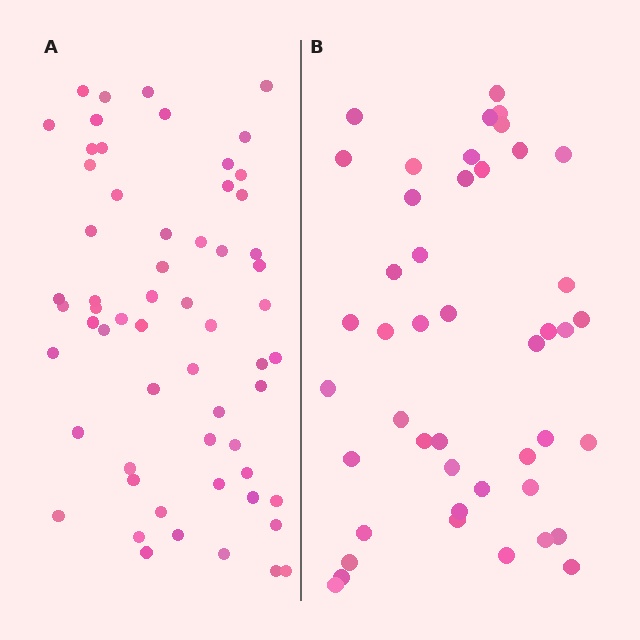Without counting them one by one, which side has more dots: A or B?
Region A (the left region) has more dots.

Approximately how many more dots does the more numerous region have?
Region A has approximately 15 more dots than region B.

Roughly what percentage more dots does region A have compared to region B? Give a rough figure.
About 35% more.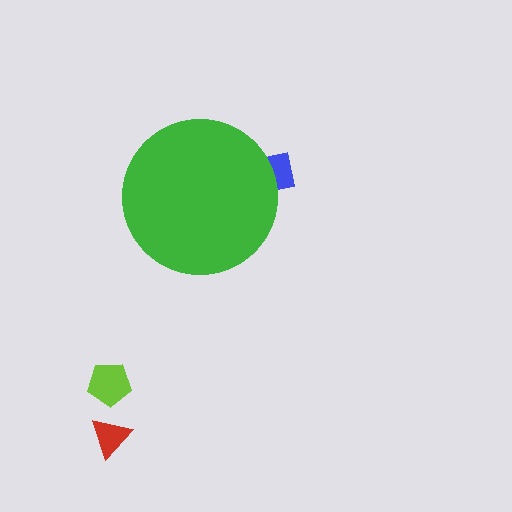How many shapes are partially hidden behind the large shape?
1 shape is partially hidden.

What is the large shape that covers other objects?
A green circle.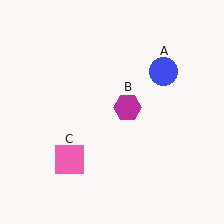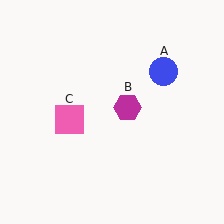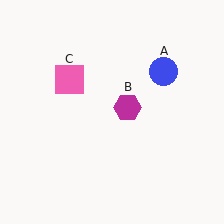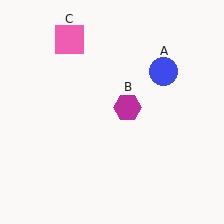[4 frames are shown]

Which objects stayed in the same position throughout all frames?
Blue circle (object A) and magenta hexagon (object B) remained stationary.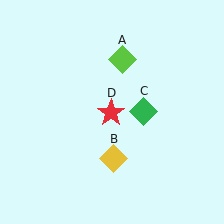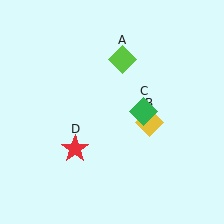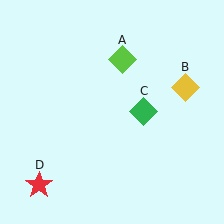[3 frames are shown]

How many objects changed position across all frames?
2 objects changed position: yellow diamond (object B), red star (object D).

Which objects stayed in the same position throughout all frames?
Lime diamond (object A) and green diamond (object C) remained stationary.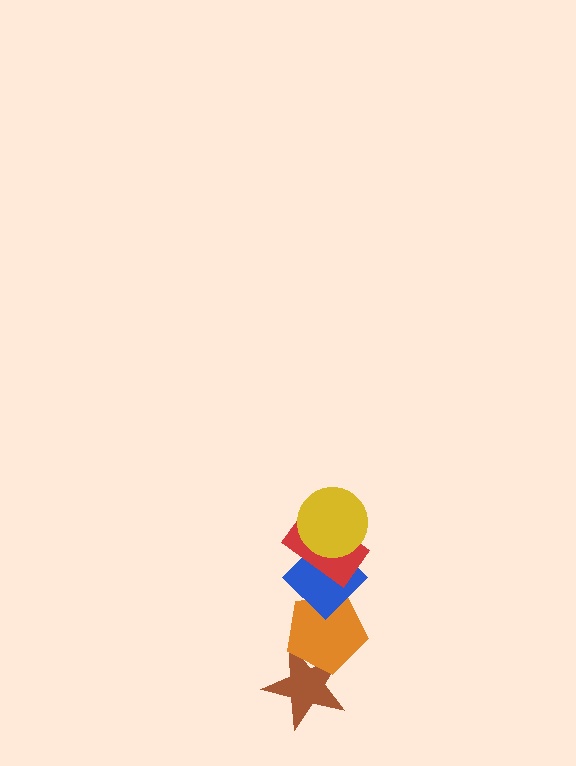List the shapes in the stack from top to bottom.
From top to bottom: the yellow circle, the red rectangle, the blue diamond, the orange pentagon, the brown star.